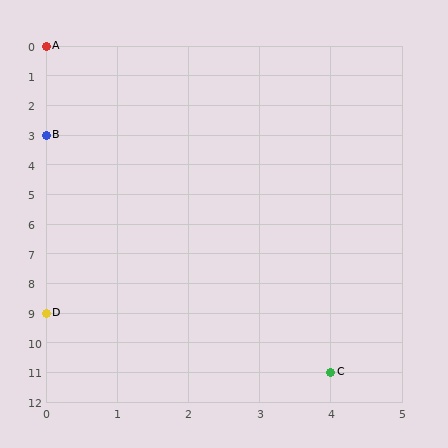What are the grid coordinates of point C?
Point C is at grid coordinates (4, 11).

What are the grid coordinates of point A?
Point A is at grid coordinates (0, 0).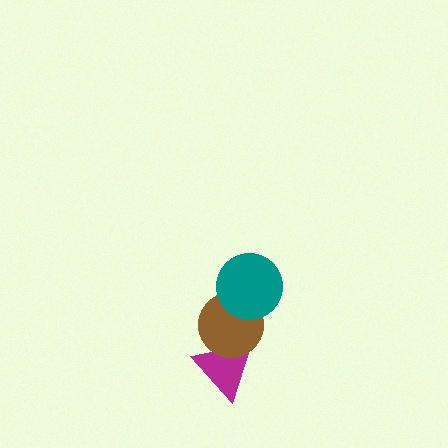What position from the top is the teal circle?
The teal circle is 1st from the top.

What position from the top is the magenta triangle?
The magenta triangle is 3rd from the top.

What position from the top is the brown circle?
The brown circle is 2nd from the top.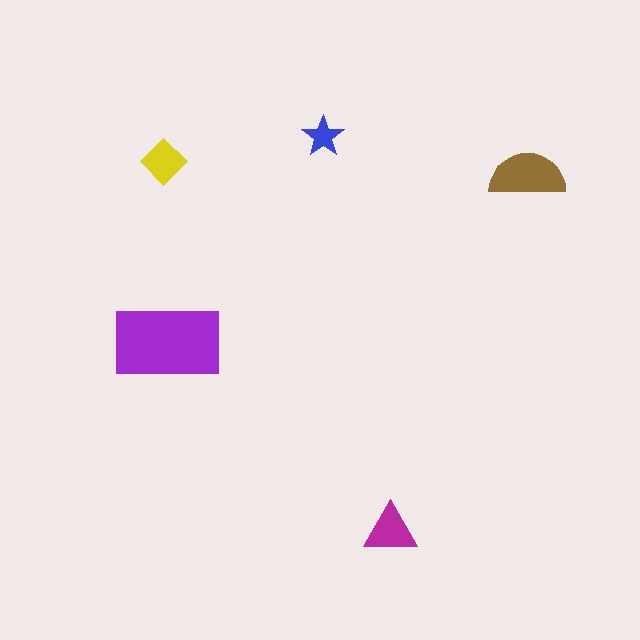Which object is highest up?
The blue star is topmost.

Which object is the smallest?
The blue star.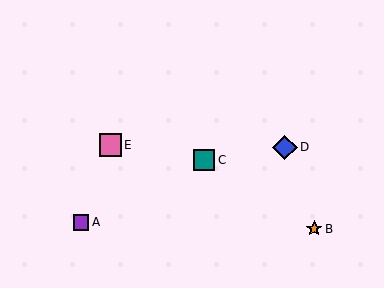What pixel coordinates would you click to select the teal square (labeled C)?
Click at (204, 160) to select the teal square C.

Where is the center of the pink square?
The center of the pink square is at (110, 145).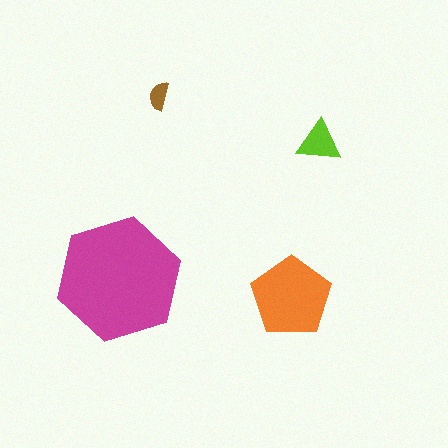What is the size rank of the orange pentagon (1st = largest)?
2nd.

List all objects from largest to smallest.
The magenta hexagon, the orange pentagon, the lime triangle, the brown semicircle.